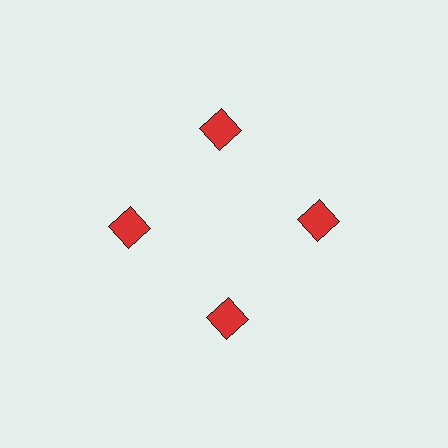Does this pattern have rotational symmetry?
Yes, this pattern has 4-fold rotational symmetry. It looks the same after rotating 90 degrees around the center.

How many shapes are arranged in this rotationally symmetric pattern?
There are 4 shapes, arranged in 4 groups of 1.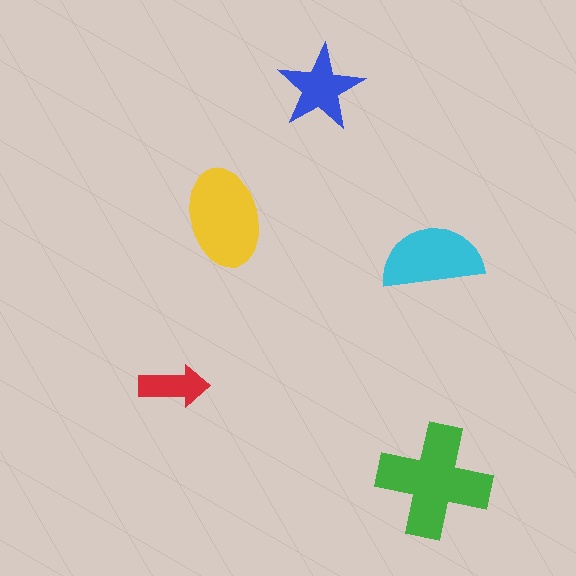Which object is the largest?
The green cross.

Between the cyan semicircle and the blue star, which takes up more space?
The cyan semicircle.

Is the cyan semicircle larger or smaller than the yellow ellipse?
Smaller.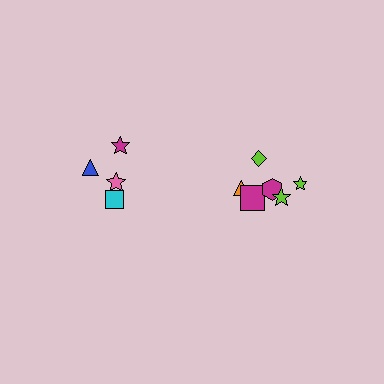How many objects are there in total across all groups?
There are 10 objects.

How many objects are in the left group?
There are 4 objects.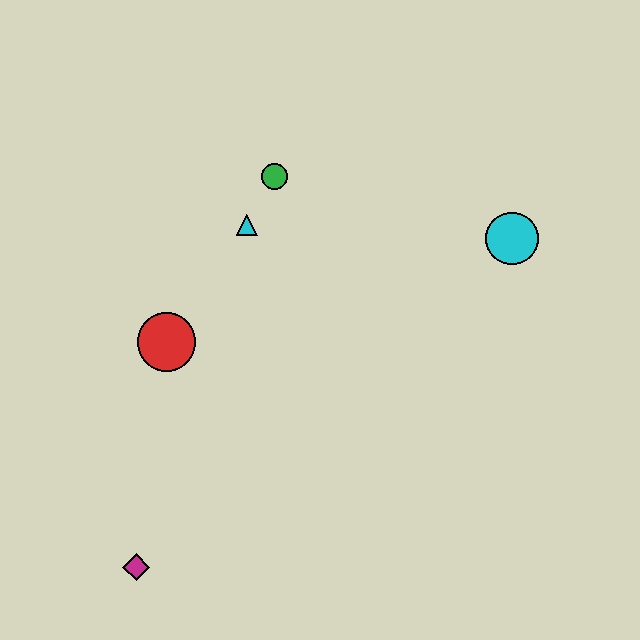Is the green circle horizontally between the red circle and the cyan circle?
Yes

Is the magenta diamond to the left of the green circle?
Yes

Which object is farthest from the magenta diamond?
The cyan circle is farthest from the magenta diamond.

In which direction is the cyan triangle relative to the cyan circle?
The cyan triangle is to the left of the cyan circle.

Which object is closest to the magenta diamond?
The red circle is closest to the magenta diamond.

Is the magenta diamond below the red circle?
Yes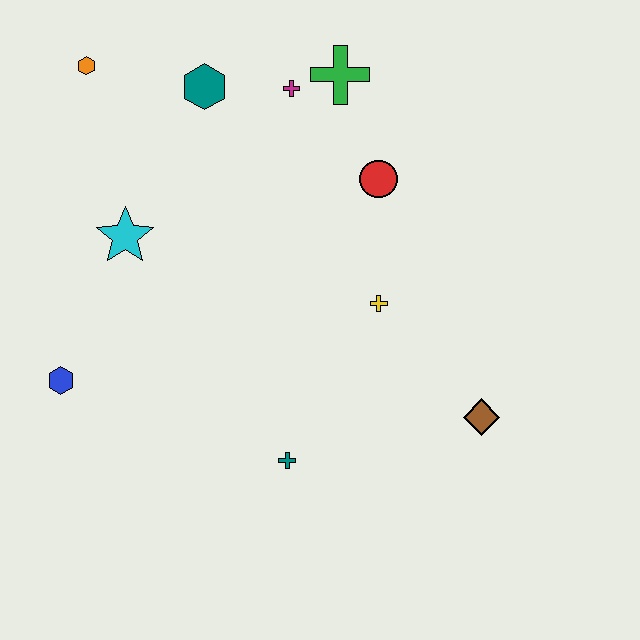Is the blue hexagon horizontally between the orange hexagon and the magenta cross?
No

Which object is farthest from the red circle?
The blue hexagon is farthest from the red circle.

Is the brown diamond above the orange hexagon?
No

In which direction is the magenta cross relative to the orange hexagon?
The magenta cross is to the right of the orange hexagon.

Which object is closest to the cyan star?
The blue hexagon is closest to the cyan star.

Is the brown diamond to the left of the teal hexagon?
No